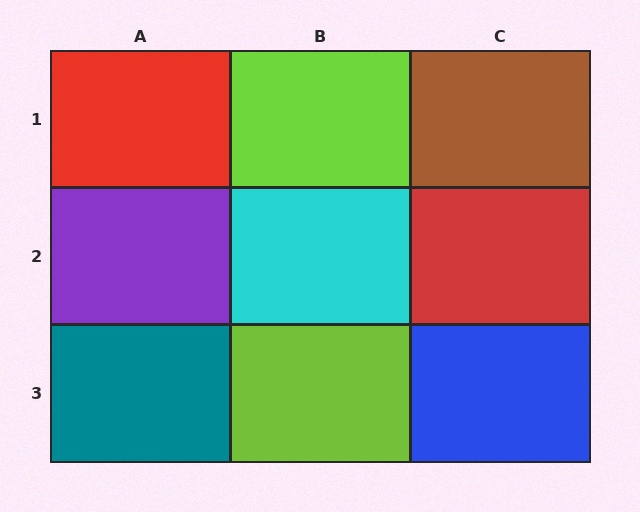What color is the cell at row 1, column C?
Brown.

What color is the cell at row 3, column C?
Blue.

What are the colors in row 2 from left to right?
Purple, cyan, red.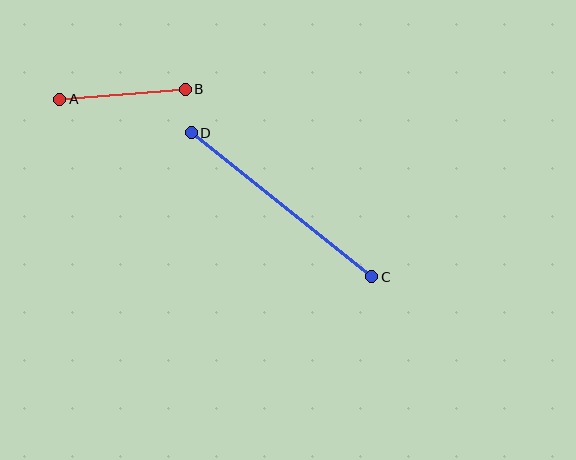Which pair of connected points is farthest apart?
Points C and D are farthest apart.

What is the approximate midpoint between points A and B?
The midpoint is at approximately (122, 94) pixels.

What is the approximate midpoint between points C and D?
The midpoint is at approximately (282, 205) pixels.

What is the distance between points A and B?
The distance is approximately 126 pixels.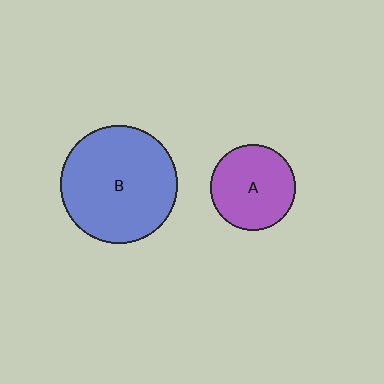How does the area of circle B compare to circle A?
Approximately 1.9 times.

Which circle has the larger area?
Circle B (blue).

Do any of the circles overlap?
No, none of the circles overlap.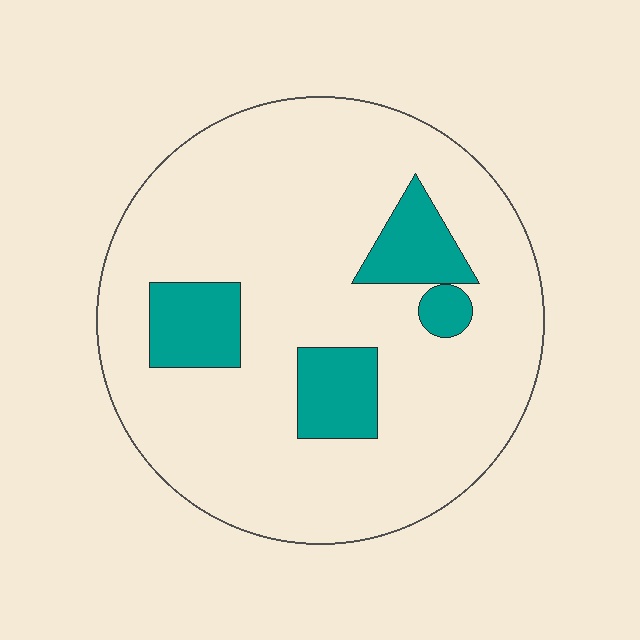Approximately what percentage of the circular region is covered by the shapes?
Approximately 15%.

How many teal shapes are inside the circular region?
4.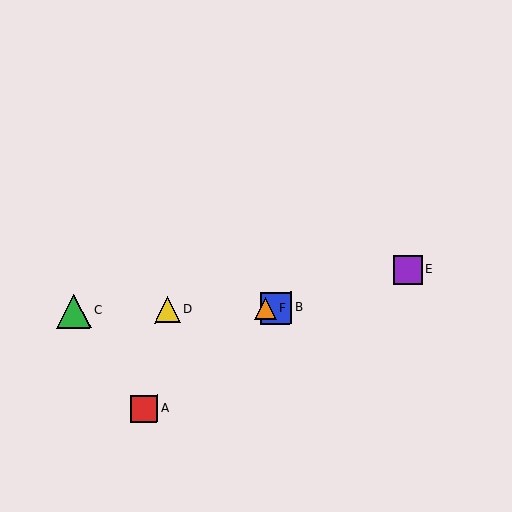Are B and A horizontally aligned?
No, B is at y≈308 and A is at y≈409.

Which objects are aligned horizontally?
Objects B, C, D, F are aligned horizontally.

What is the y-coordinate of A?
Object A is at y≈409.